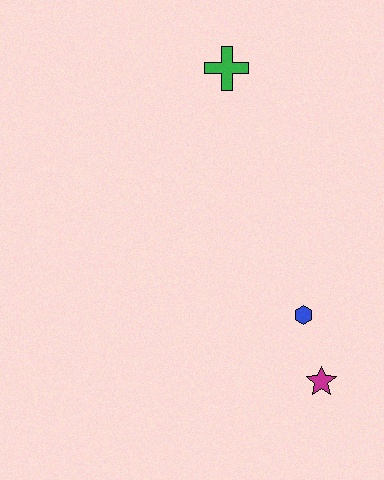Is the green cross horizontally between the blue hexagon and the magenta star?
No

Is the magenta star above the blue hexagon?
No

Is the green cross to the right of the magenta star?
No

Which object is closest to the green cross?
The blue hexagon is closest to the green cross.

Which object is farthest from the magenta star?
The green cross is farthest from the magenta star.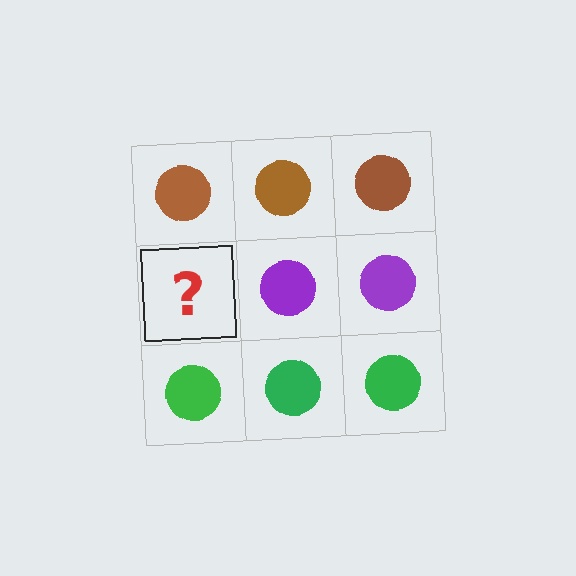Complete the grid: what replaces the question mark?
The question mark should be replaced with a purple circle.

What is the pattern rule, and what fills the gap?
The rule is that each row has a consistent color. The gap should be filled with a purple circle.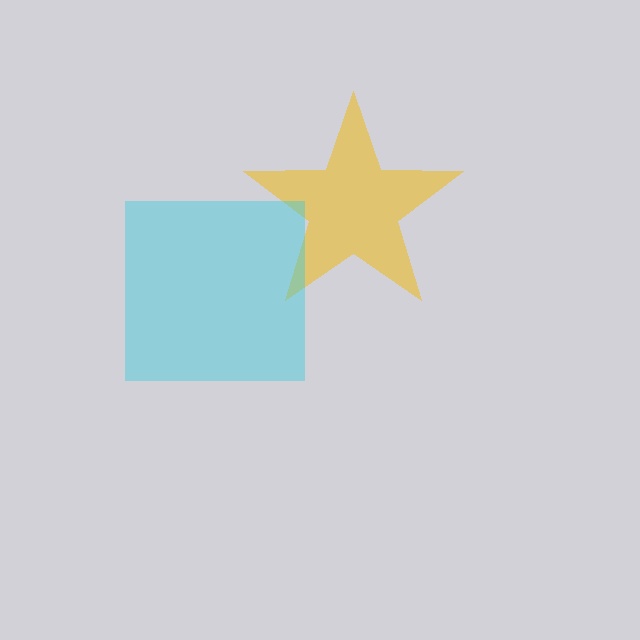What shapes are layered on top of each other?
The layered shapes are: a yellow star, a cyan square.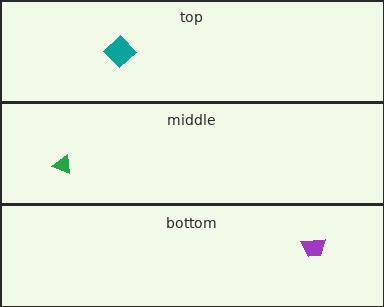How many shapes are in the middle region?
1.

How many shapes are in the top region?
1.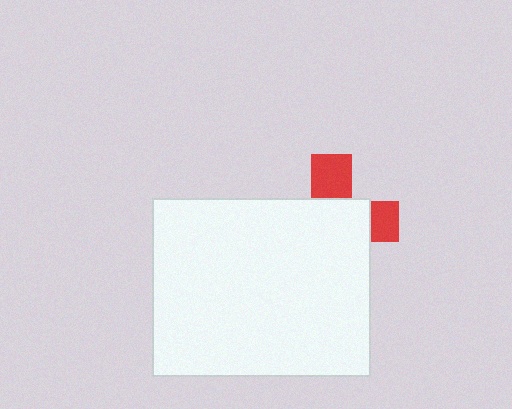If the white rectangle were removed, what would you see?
You would see the complete red cross.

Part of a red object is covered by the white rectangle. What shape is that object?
It is a cross.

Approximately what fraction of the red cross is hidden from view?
Roughly 69% of the red cross is hidden behind the white rectangle.